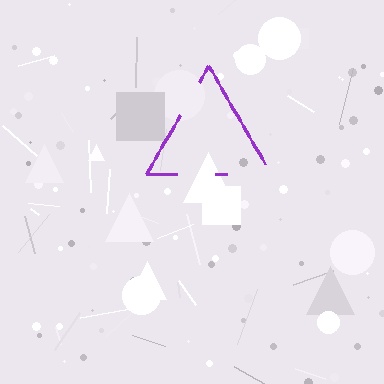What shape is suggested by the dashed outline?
The dashed outline suggests a triangle.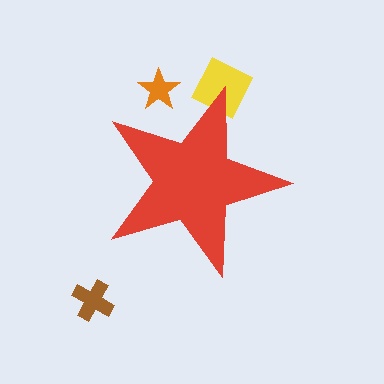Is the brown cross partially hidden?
No, the brown cross is fully visible.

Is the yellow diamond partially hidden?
Yes, the yellow diamond is partially hidden behind the red star.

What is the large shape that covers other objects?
A red star.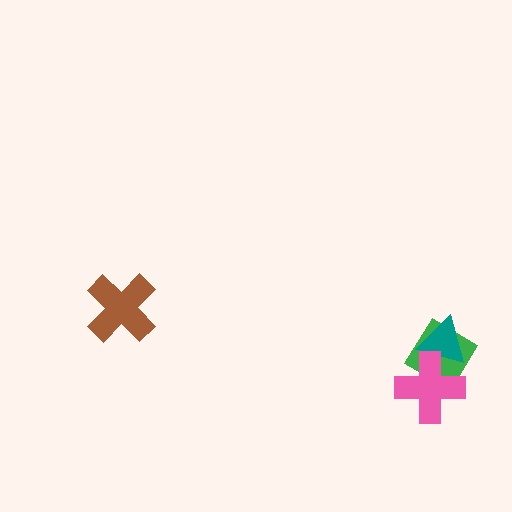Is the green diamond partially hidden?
Yes, it is partially covered by another shape.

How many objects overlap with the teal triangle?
2 objects overlap with the teal triangle.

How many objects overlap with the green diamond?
2 objects overlap with the green diamond.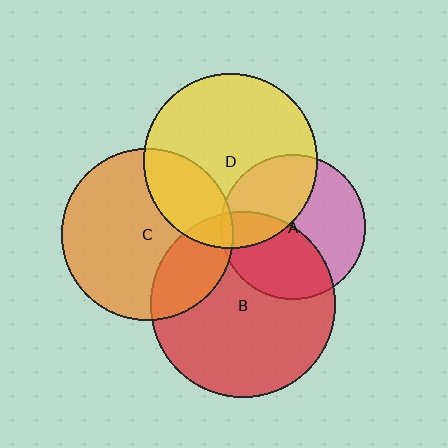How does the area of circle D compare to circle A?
Approximately 1.5 times.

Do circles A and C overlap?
Yes.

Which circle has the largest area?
Circle B (red).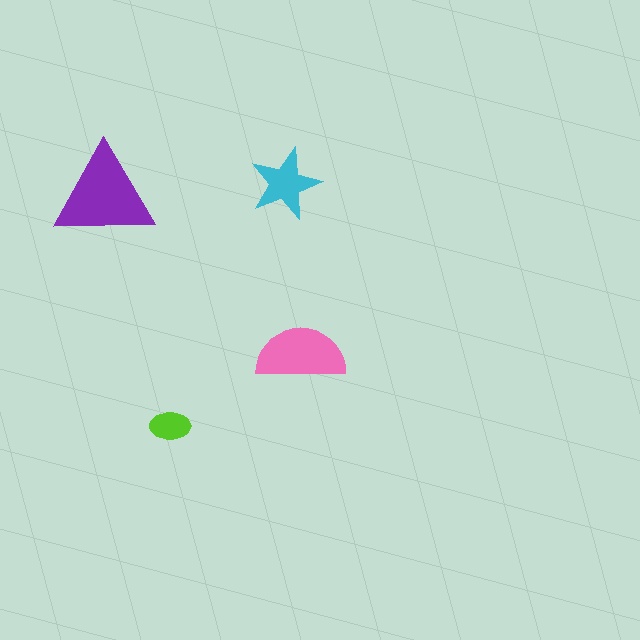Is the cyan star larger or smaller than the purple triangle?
Smaller.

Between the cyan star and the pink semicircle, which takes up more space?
The pink semicircle.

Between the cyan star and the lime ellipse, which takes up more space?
The cyan star.